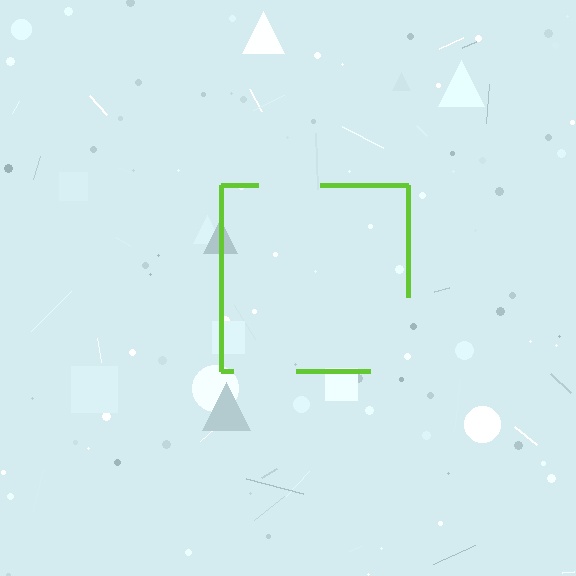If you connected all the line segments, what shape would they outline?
They would outline a square.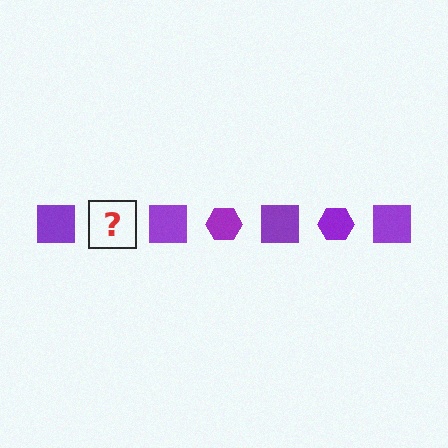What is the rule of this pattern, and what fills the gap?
The rule is that the pattern cycles through square, hexagon shapes in purple. The gap should be filled with a purple hexagon.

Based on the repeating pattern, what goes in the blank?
The blank should be a purple hexagon.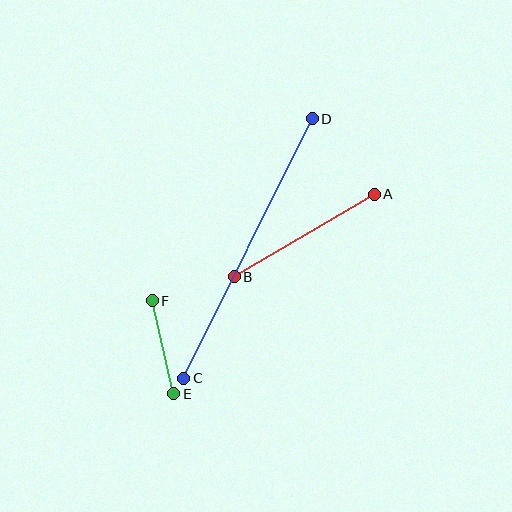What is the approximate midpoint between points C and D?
The midpoint is at approximately (248, 248) pixels.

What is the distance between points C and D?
The distance is approximately 290 pixels.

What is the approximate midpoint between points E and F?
The midpoint is at approximately (163, 347) pixels.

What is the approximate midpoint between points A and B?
The midpoint is at approximately (304, 235) pixels.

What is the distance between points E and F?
The distance is approximately 96 pixels.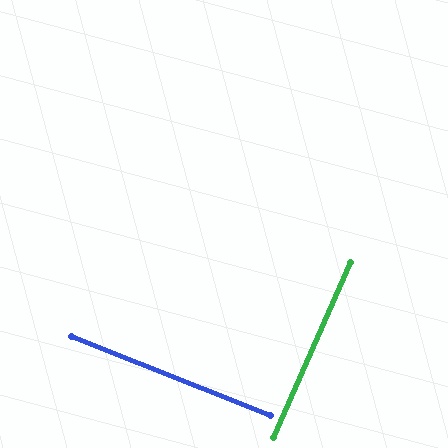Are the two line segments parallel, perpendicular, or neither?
Perpendicular — they meet at approximately 88°.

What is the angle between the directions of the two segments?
Approximately 88 degrees.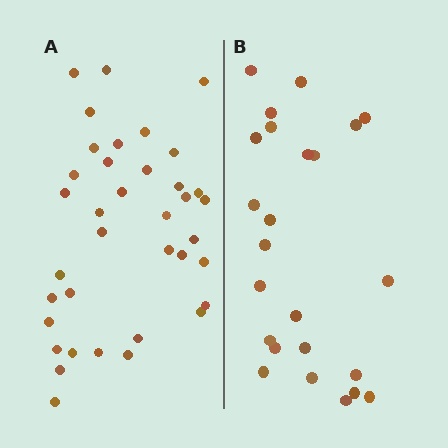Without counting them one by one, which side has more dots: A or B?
Region A (the left region) has more dots.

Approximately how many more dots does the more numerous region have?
Region A has approximately 15 more dots than region B.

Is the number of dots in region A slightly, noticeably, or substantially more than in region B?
Region A has substantially more. The ratio is roughly 1.5 to 1.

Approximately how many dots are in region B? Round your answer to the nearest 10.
About 20 dots. (The exact count is 24, which rounds to 20.)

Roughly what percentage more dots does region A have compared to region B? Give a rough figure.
About 55% more.